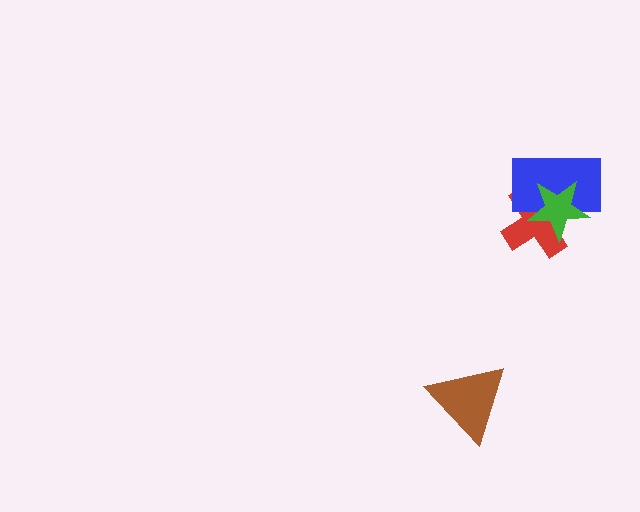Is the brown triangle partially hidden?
No, no other shape covers it.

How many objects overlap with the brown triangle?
0 objects overlap with the brown triangle.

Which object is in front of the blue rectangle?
The green star is in front of the blue rectangle.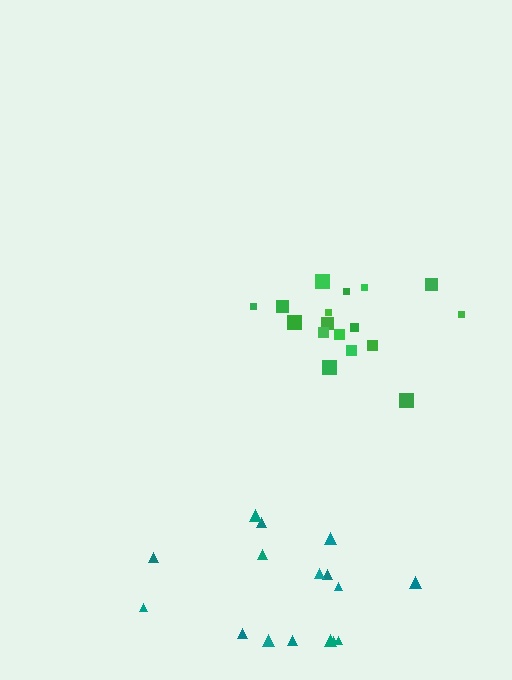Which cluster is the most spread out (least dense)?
Teal.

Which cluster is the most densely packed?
Green.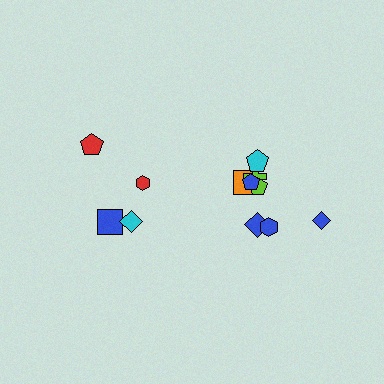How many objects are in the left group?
There are 4 objects.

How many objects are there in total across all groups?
There are 12 objects.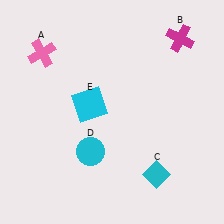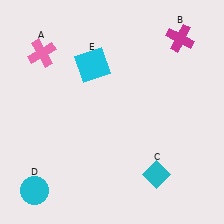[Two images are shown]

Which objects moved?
The objects that moved are: the cyan circle (D), the cyan square (E).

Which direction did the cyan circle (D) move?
The cyan circle (D) moved left.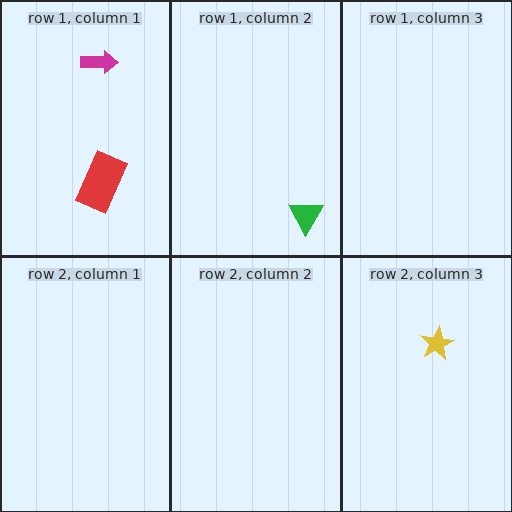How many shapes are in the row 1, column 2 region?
1.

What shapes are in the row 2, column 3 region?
The yellow star.